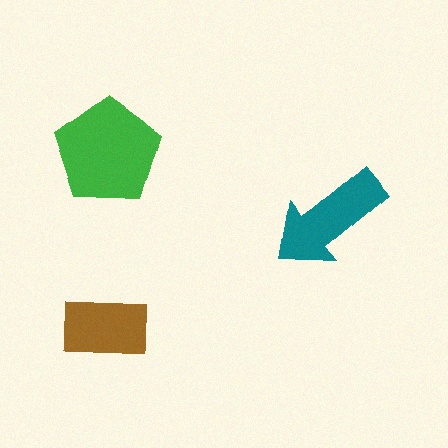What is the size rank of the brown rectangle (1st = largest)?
3rd.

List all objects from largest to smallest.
The green pentagon, the teal arrow, the brown rectangle.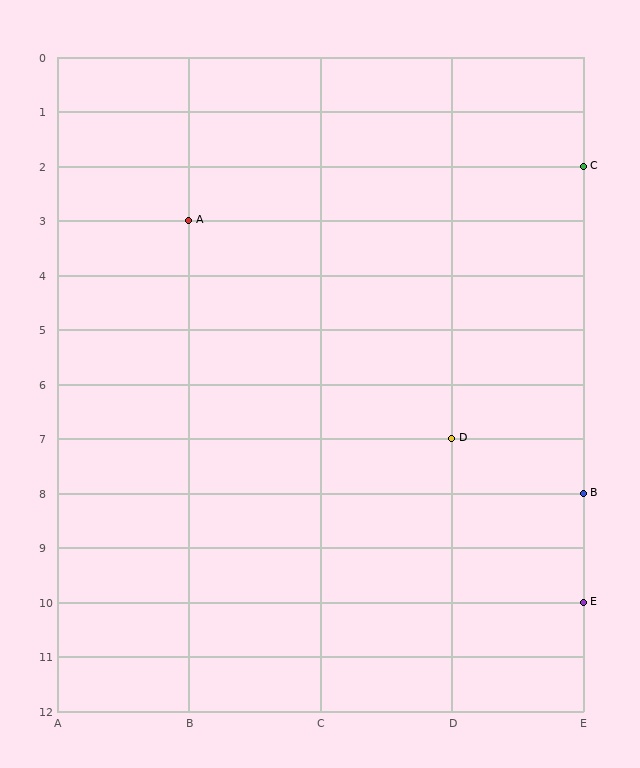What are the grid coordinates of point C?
Point C is at grid coordinates (E, 2).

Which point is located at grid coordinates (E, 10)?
Point E is at (E, 10).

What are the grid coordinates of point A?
Point A is at grid coordinates (B, 3).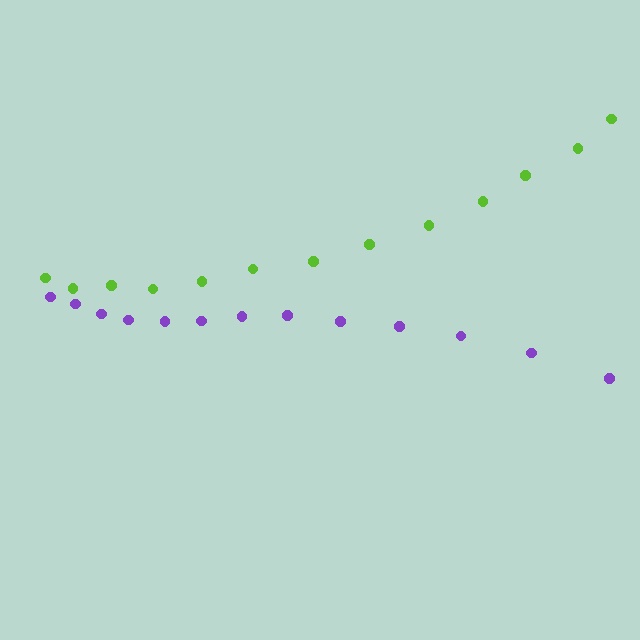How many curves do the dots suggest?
There are 2 distinct paths.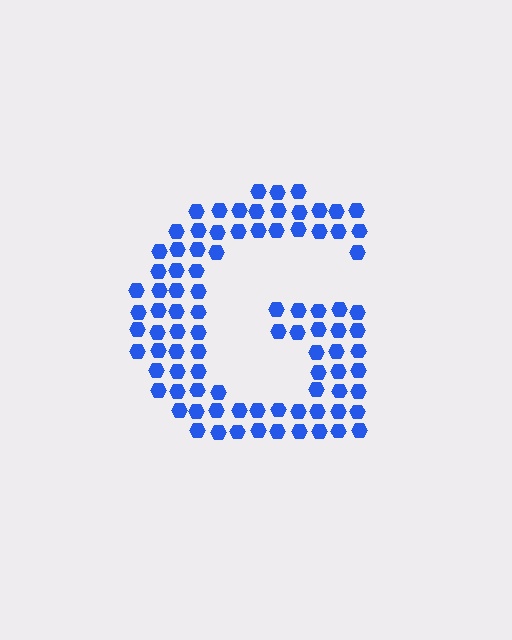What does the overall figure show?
The overall figure shows the letter G.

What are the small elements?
The small elements are hexagons.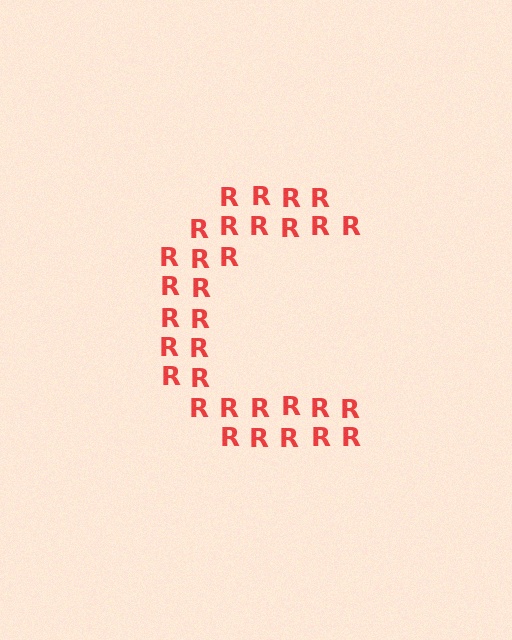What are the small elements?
The small elements are letter R's.